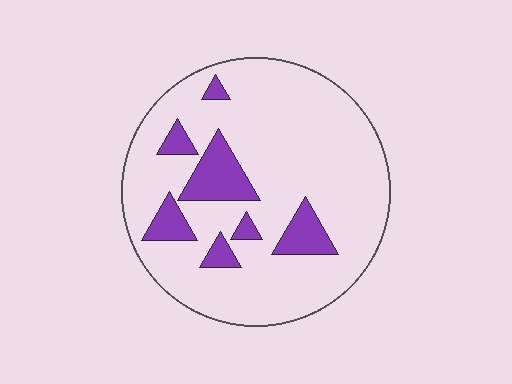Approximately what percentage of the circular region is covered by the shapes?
Approximately 15%.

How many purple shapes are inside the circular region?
7.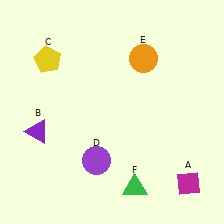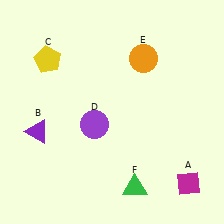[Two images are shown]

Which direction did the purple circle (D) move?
The purple circle (D) moved up.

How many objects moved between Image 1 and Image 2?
1 object moved between the two images.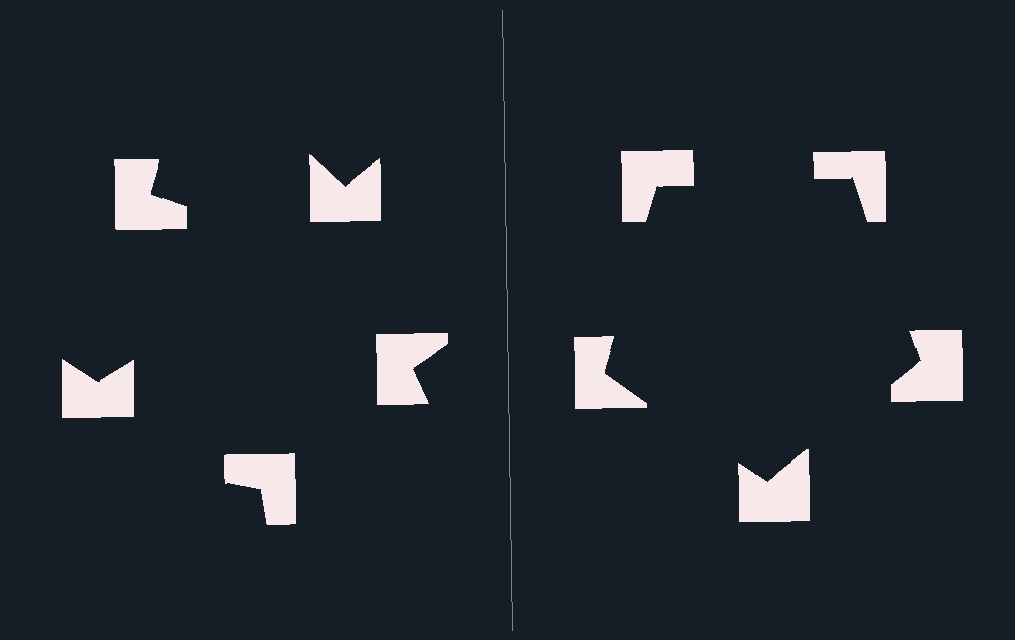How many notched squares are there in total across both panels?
10 — 5 on each side.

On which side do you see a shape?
An illusory pentagon appears on the right side. On the left side the wedge cuts are rotated, so no coherent shape forms.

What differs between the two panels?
The notched squares are positioned identically on both sides; only the wedge orientations differ. On the right they align to a pentagon; on the left they are misaligned.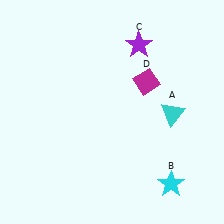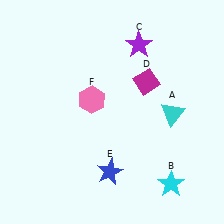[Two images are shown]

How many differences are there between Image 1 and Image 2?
There are 2 differences between the two images.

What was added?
A blue star (E), a pink hexagon (F) were added in Image 2.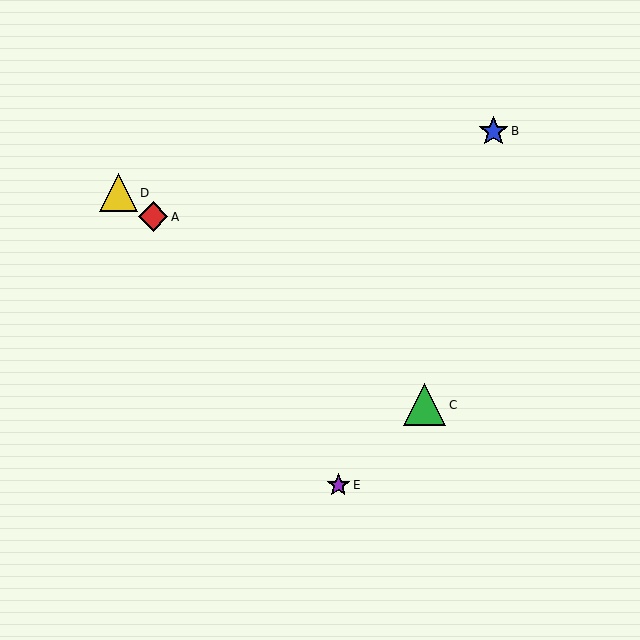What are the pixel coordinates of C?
Object C is at (425, 405).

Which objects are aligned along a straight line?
Objects A, C, D are aligned along a straight line.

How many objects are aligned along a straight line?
3 objects (A, C, D) are aligned along a straight line.